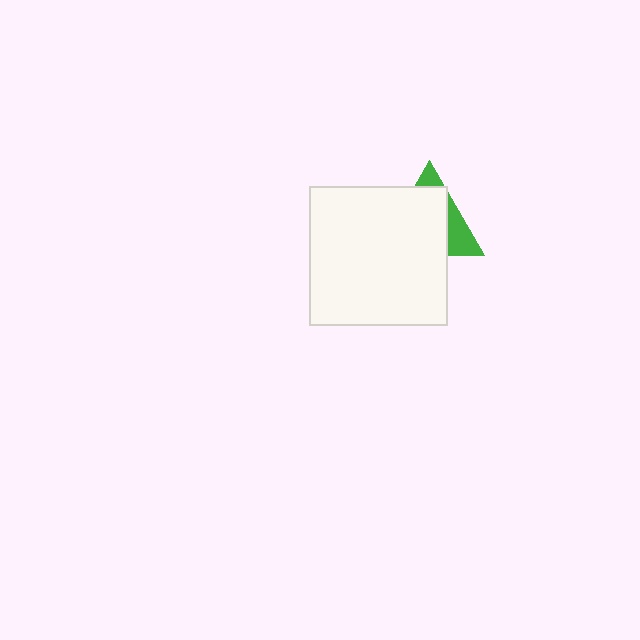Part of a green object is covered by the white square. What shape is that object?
It is a triangle.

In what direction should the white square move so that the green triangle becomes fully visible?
The white square should move toward the lower-left. That is the shortest direction to clear the overlap and leave the green triangle fully visible.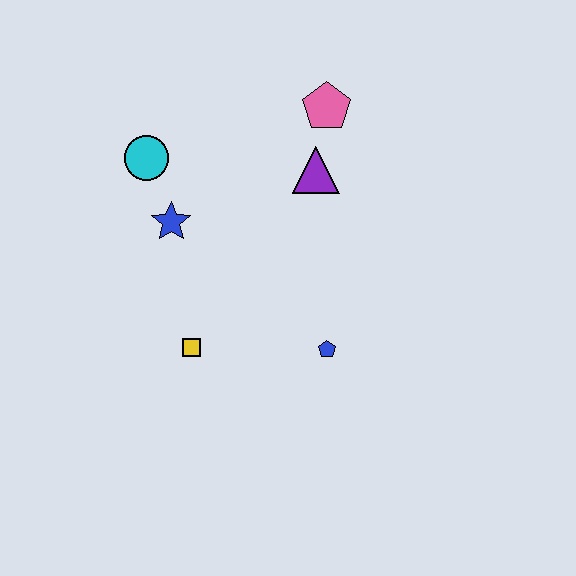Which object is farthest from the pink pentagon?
The yellow square is farthest from the pink pentagon.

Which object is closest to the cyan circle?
The blue star is closest to the cyan circle.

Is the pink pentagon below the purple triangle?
No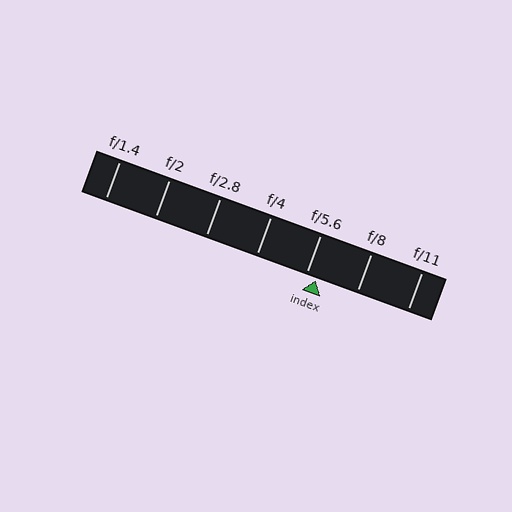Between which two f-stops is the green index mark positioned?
The index mark is between f/5.6 and f/8.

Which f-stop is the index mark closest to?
The index mark is closest to f/5.6.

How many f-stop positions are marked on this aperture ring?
There are 7 f-stop positions marked.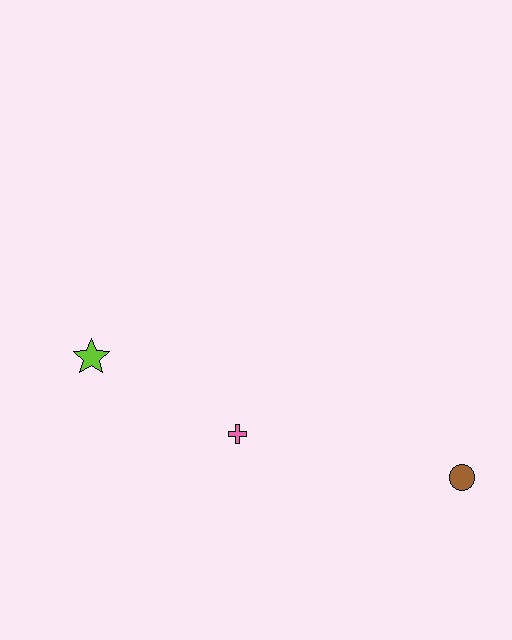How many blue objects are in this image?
There are no blue objects.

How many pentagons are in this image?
There are no pentagons.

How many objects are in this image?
There are 3 objects.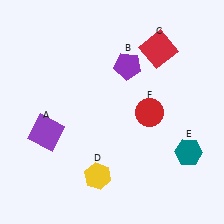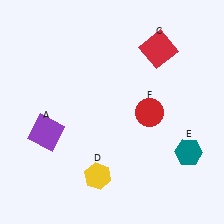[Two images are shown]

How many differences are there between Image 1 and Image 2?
There is 1 difference between the two images.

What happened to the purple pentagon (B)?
The purple pentagon (B) was removed in Image 2. It was in the top-right area of Image 1.